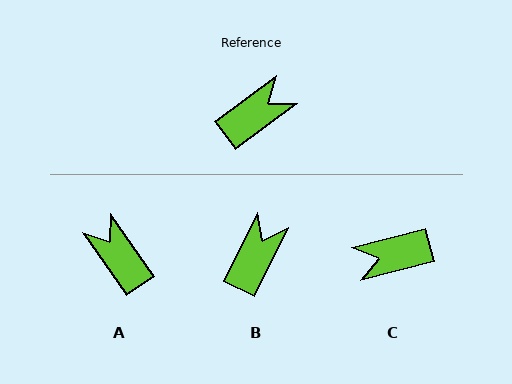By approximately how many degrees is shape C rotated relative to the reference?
Approximately 158 degrees counter-clockwise.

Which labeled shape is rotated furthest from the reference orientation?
C, about 158 degrees away.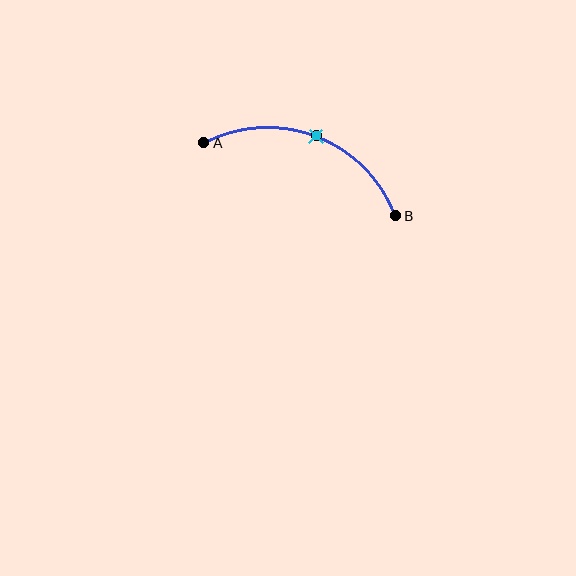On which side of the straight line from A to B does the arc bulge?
The arc bulges above the straight line connecting A and B.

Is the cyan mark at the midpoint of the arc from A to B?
Yes. The cyan mark lies on the arc at equal arc-length from both A and B — it is the arc midpoint.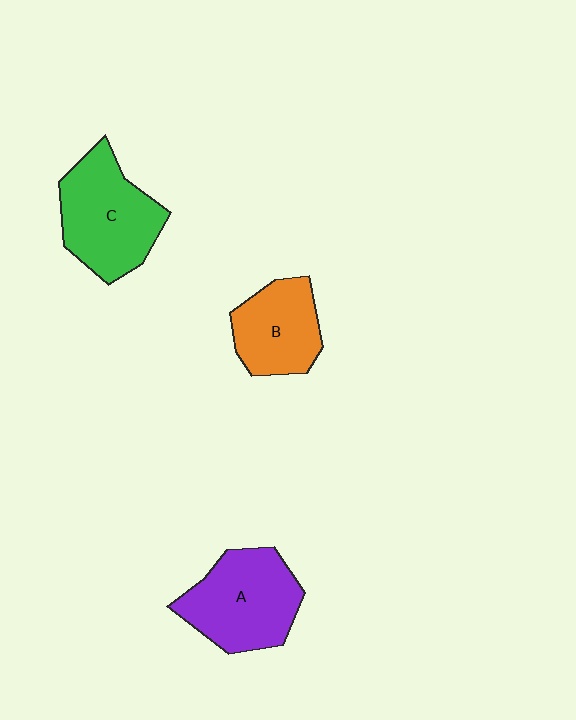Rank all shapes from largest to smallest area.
From largest to smallest: C (green), A (purple), B (orange).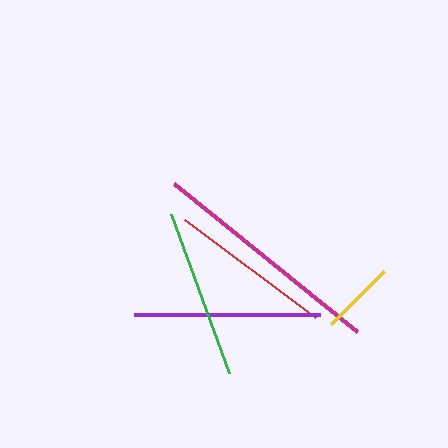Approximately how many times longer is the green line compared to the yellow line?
The green line is approximately 2.3 times the length of the yellow line.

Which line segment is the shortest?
The yellow line is the shortest at approximately 75 pixels.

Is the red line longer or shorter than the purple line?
The purple line is longer than the red line.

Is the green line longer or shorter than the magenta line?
The magenta line is longer than the green line.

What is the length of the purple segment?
The purple segment is approximately 186 pixels long.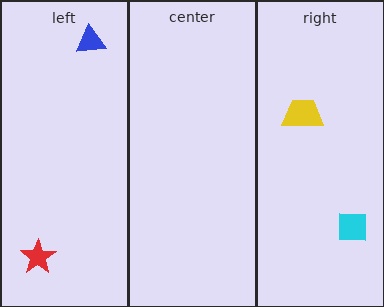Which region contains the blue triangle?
The left region.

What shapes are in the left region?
The red star, the blue triangle.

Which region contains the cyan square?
The right region.